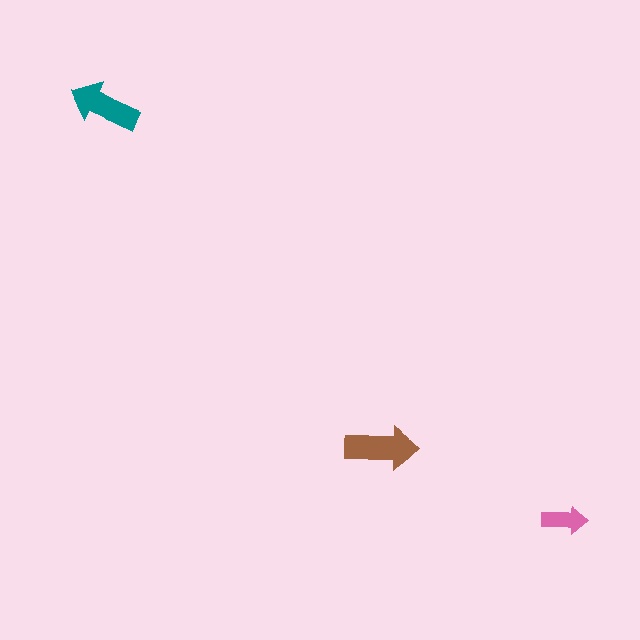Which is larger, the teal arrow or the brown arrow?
The brown one.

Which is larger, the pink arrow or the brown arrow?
The brown one.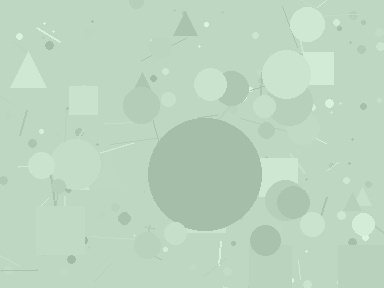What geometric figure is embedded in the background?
A circle is embedded in the background.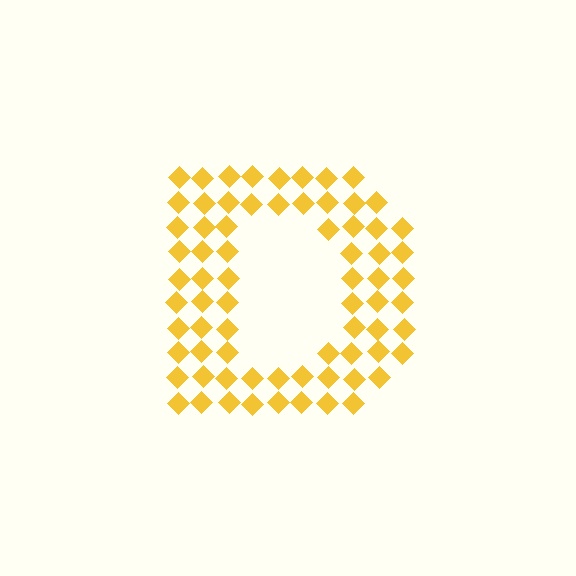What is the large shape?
The large shape is the letter D.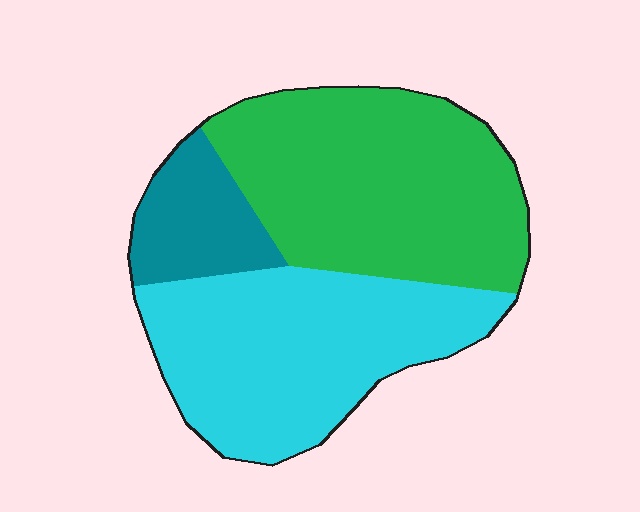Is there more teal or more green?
Green.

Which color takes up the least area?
Teal, at roughly 15%.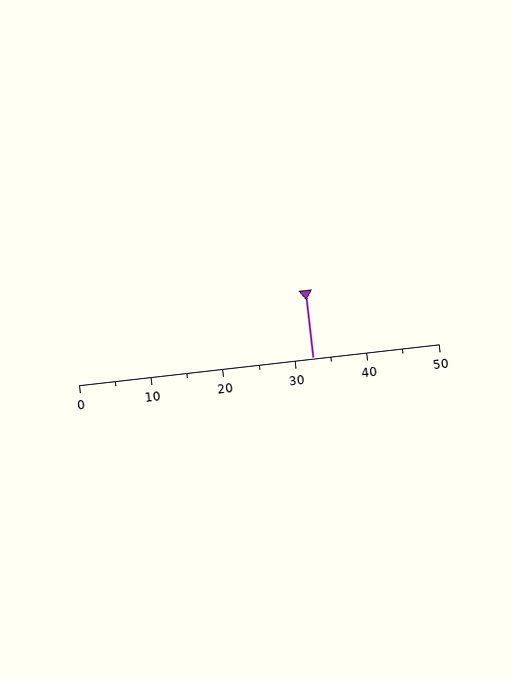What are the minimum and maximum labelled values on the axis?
The axis runs from 0 to 50.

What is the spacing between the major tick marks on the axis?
The major ticks are spaced 10 apart.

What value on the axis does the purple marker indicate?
The marker indicates approximately 32.5.